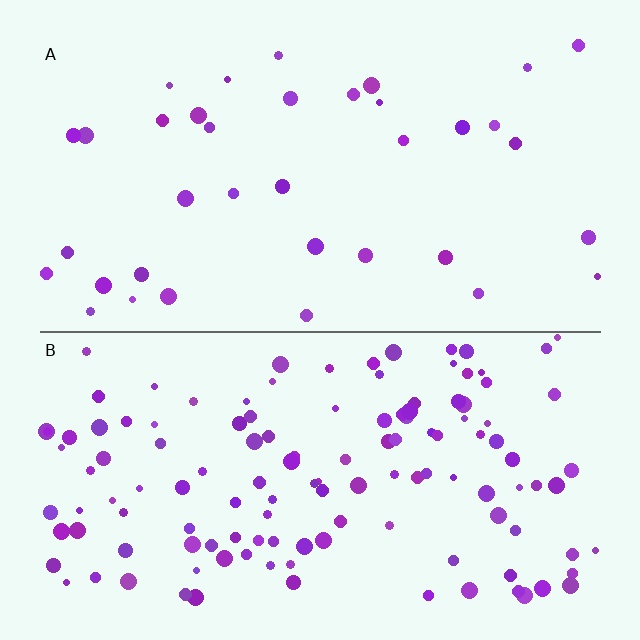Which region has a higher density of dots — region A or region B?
B (the bottom).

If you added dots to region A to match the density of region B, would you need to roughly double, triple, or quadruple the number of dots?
Approximately quadruple.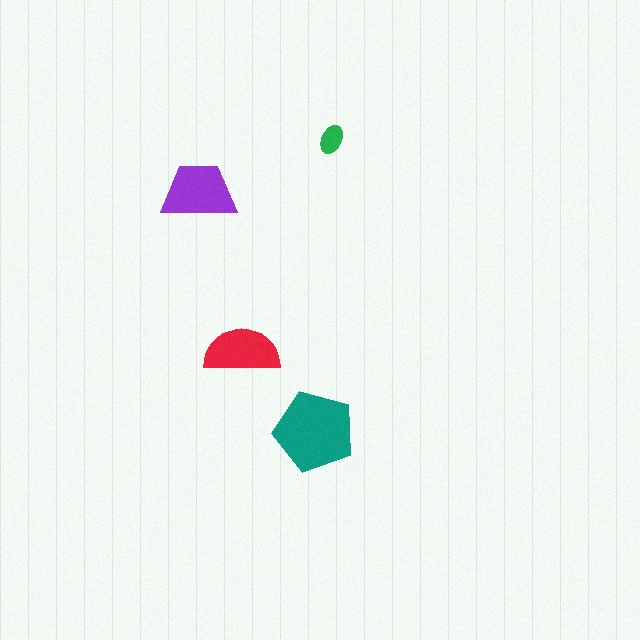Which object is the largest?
The teal pentagon.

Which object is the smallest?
The green ellipse.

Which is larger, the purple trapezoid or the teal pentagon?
The teal pentagon.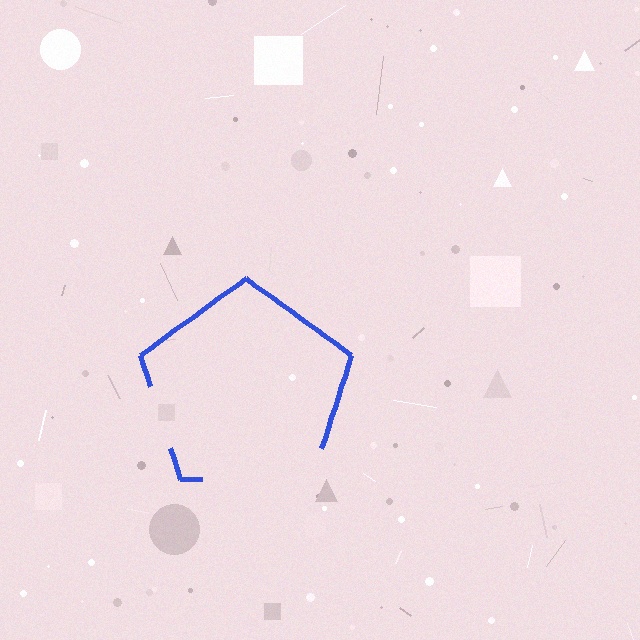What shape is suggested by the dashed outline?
The dashed outline suggests a pentagon.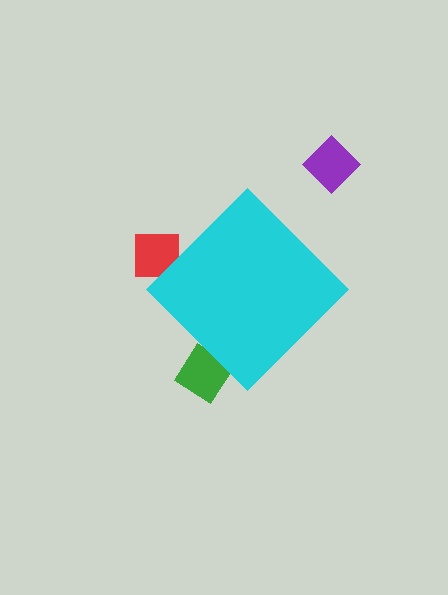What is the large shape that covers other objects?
A cyan diamond.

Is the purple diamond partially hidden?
No, the purple diamond is fully visible.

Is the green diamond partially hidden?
Yes, the green diamond is partially hidden behind the cyan diamond.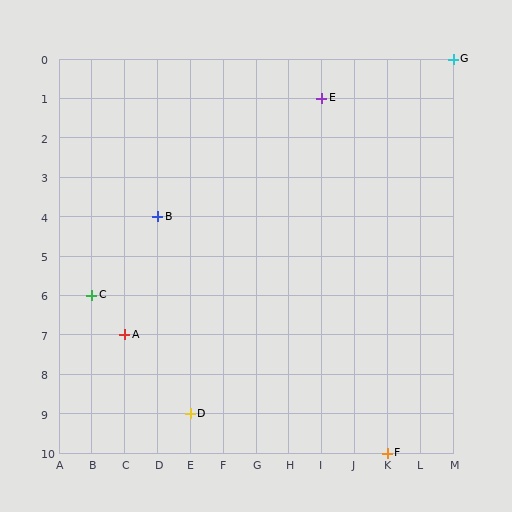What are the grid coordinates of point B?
Point B is at grid coordinates (D, 4).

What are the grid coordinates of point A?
Point A is at grid coordinates (C, 7).